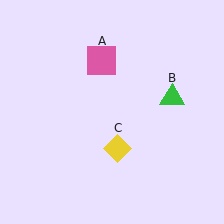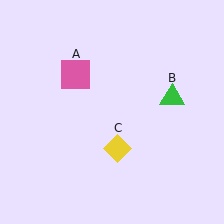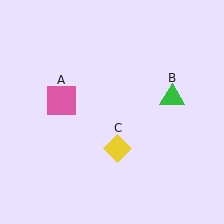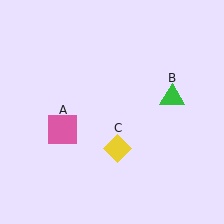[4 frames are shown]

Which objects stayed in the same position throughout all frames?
Green triangle (object B) and yellow diamond (object C) remained stationary.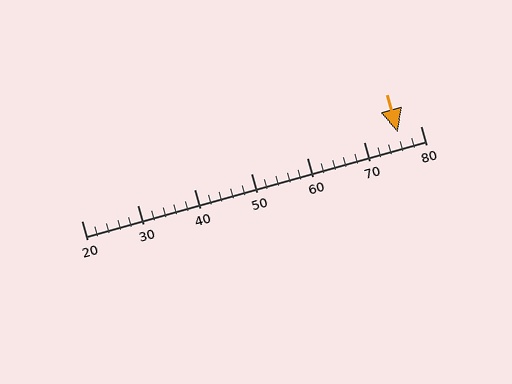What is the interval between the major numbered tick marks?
The major tick marks are spaced 10 units apart.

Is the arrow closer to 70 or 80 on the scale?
The arrow is closer to 80.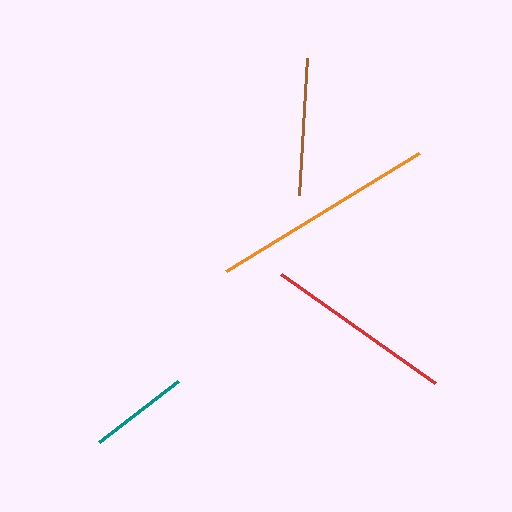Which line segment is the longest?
The orange line is the longest at approximately 226 pixels.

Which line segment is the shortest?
The teal line is the shortest at approximately 99 pixels.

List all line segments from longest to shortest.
From longest to shortest: orange, red, brown, teal.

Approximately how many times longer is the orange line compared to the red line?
The orange line is approximately 1.2 times the length of the red line.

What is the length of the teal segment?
The teal segment is approximately 99 pixels long.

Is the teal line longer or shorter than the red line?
The red line is longer than the teal line.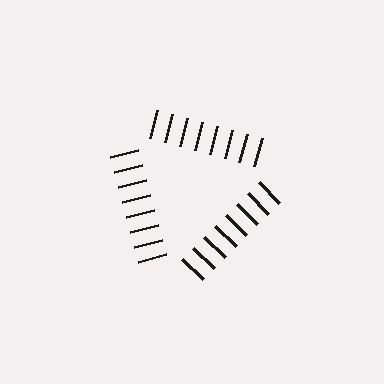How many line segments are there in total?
24 — 8 along each of the 3 edges.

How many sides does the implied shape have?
3 sides — the line-ends trace a triangle.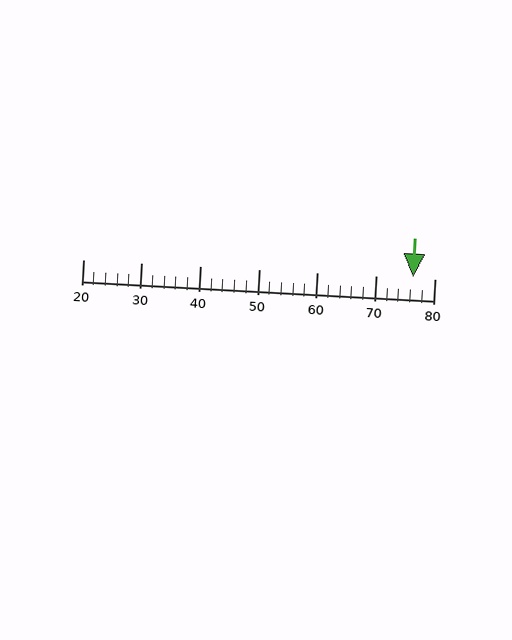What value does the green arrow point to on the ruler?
The green arrow points to approximately 76.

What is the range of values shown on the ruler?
The ruler shows values from 20 to 80.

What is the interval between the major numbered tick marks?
The major tick marks are spaced 10 units apart.